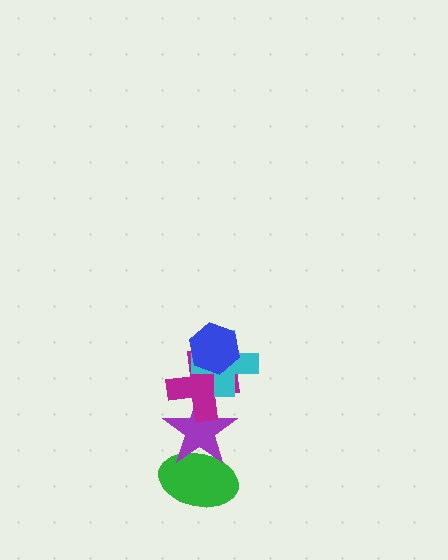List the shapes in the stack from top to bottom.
From top to bottom: the blue hexagon, the cyan cross, the magenta cross, the purple star, the green ellipse.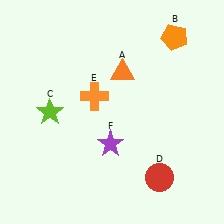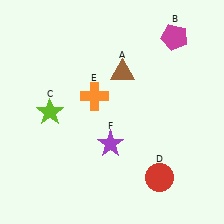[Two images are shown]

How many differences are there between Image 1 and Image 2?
There are 2 differences between the two images.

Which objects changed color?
A changed from orange to brown. B changed from orange to magenta.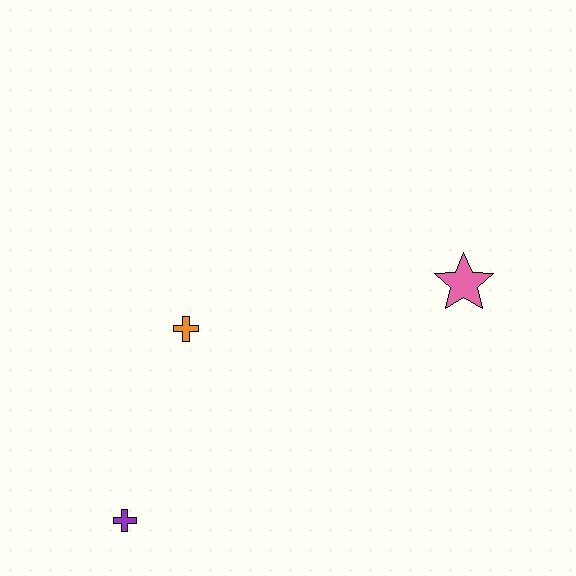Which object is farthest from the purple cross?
The pink star is farthest from the purple cross.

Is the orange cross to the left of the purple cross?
No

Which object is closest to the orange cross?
The purple cross is closest to the orange cross.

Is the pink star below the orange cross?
No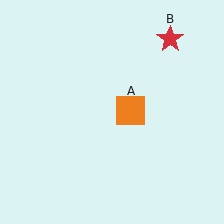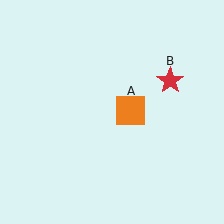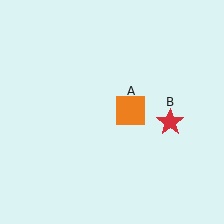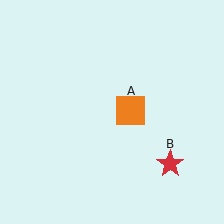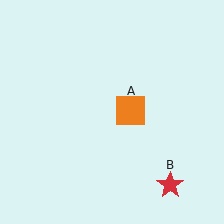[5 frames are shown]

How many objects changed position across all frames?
1 object changed position: red star (object B).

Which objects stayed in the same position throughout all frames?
Orange square (object A) remained stationary.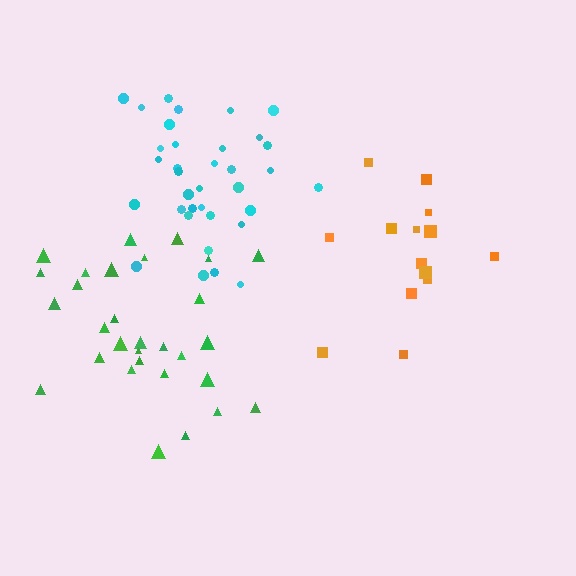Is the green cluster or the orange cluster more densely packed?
Green.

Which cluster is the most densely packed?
Cyan.